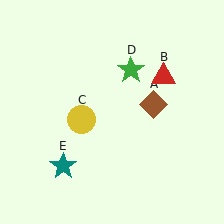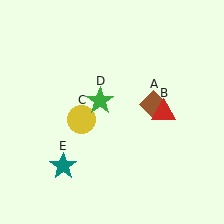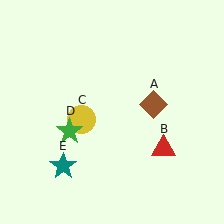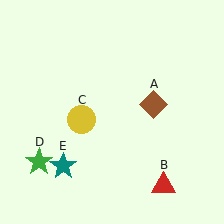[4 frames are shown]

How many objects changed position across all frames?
2 objects changed position: red triangle (object B), green star (object D).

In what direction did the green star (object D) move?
The green star (object D) moved down and to the left.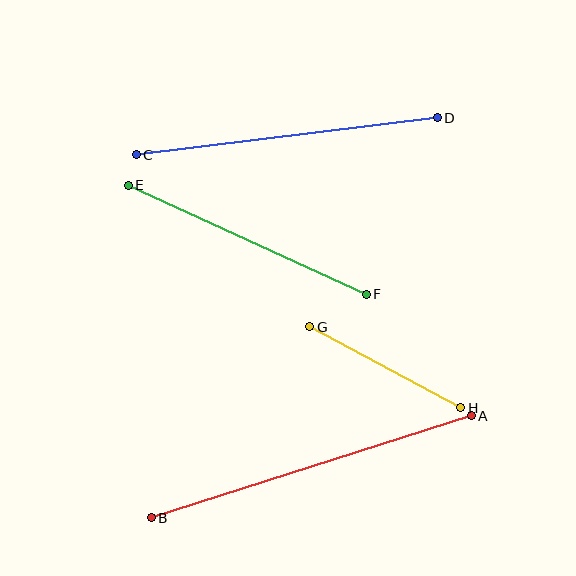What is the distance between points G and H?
The distance is approximately 171 pixels.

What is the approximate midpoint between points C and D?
The midpoint is at approximately (287, 136) pixels.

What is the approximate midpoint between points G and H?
The midpoint is at approximately (385, 367) pixels.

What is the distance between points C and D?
The distance is approximately 303 pixels.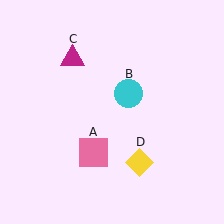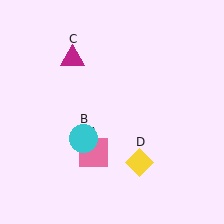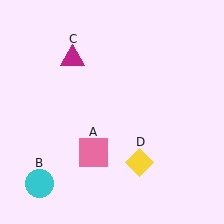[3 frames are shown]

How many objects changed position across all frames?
1 object changed position: cyan circle (object B).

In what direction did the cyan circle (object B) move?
The cyan circle (object B) moved down and to the left.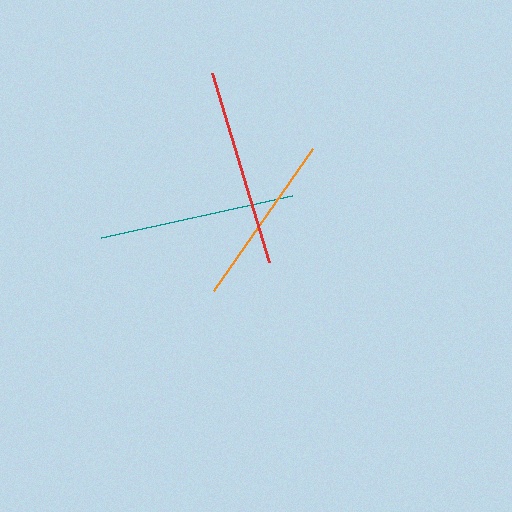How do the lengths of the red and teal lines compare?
The red and teal lines are approximately the same length.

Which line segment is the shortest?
The orange line is the shortest at approximately 173 pixels.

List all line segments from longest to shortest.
From longest to shortest: red, teal, orange.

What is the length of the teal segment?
The teal segment is approximately 195 pixels long.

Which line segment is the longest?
The red line is the longest at approximately 197 pixels.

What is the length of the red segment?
The red segment is approximately 197 pixels long.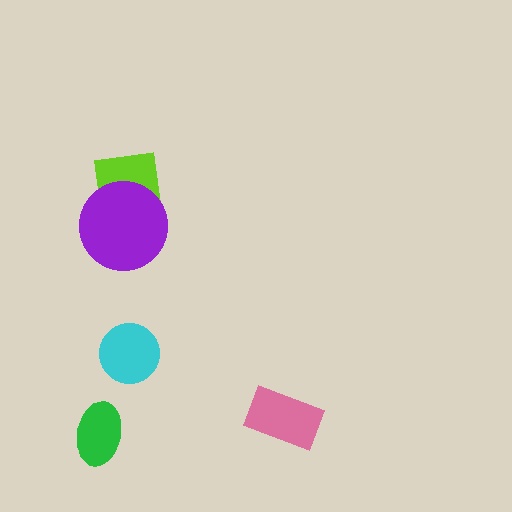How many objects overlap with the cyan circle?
0 objects overlap with the cyan circle.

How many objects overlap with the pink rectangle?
0 objects overlap with the pink rectangle.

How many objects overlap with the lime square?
1 object overlaps with the lime square.